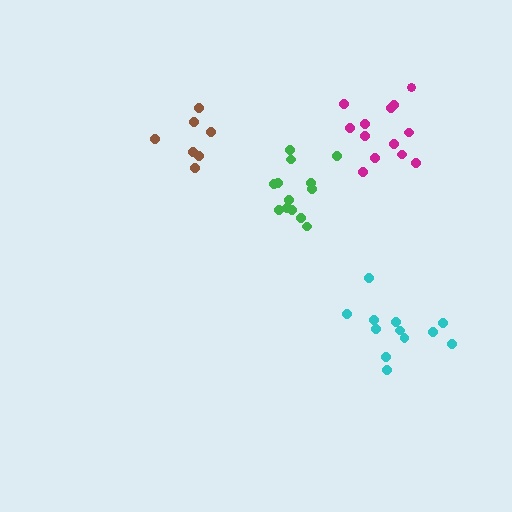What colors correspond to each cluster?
The clusters are colored: magenta, brown, green, cyan.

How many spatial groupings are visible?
There are 4 spatial groupings.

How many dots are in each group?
Group 1: 13 dots, Group 2: 7 dots, Group 3: 13 dots, Group 4: 12 dots (45 total).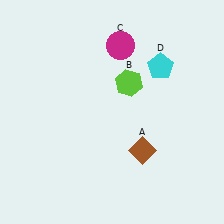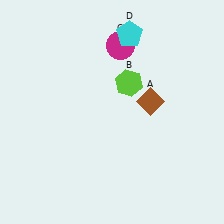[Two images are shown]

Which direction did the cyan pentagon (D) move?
The cyan pentagon (D) moved up.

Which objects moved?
The objects that moved are: the brown diamond (A), the cyan pentagon (D).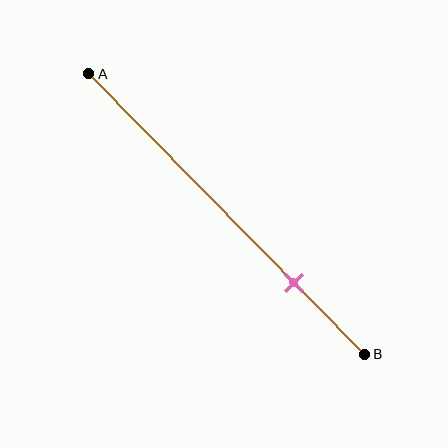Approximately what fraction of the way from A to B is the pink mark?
The pink mark is approximately 75% of the way from A to B.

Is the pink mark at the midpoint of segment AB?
No, the mark is at about 75% from A, not at the 50% midpoint.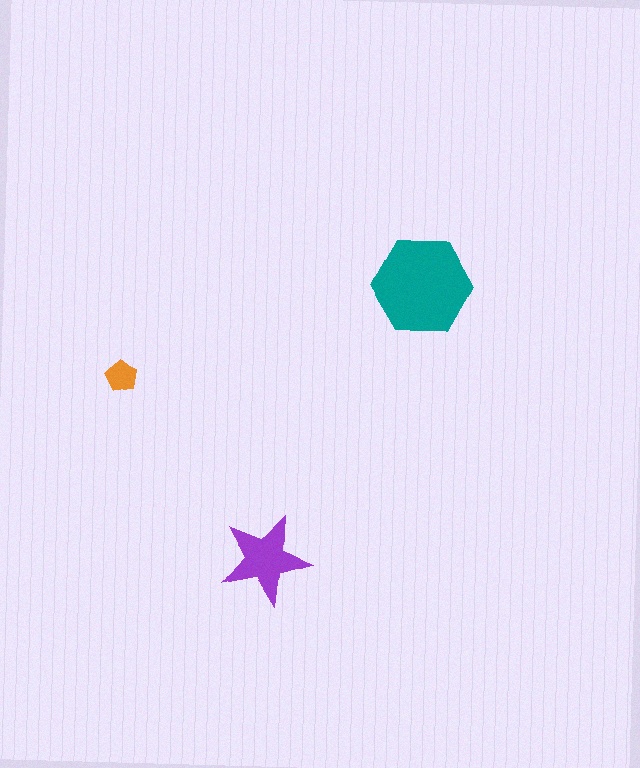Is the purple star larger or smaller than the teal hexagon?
Smaller.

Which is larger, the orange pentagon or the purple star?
The purple star.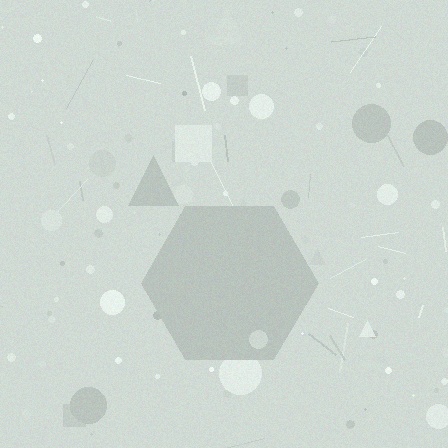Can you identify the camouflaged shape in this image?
The camouflaged shape is a hexagon.